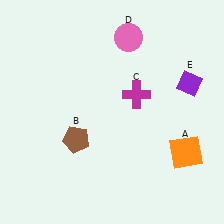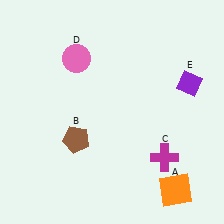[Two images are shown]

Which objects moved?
The objects that moved are: the orange square (A), the magenta cross (C), the pink circle (D).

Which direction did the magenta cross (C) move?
The magenta cross (C) moved down.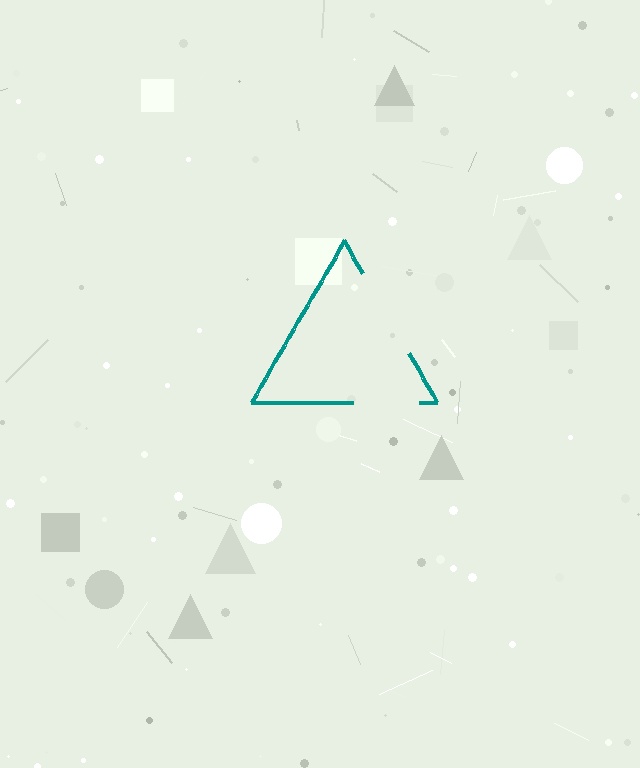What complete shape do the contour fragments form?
The contour fragments form a triangle.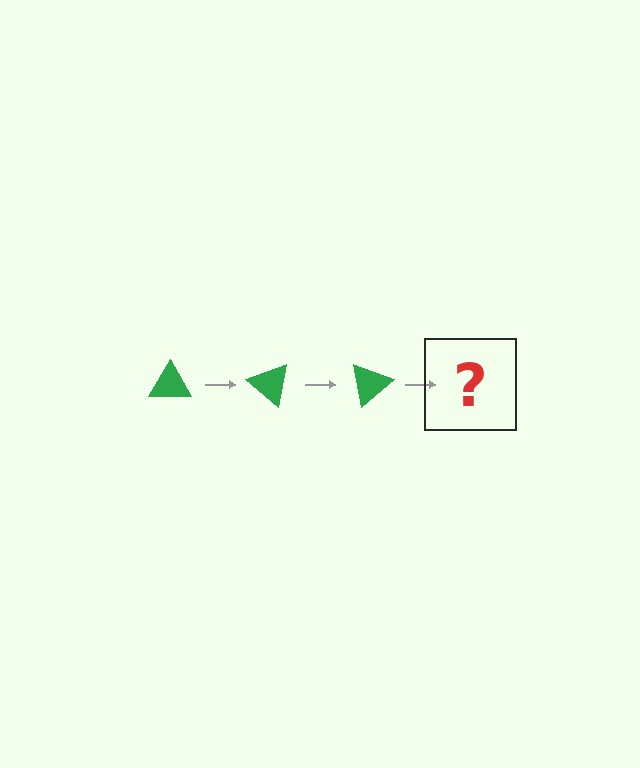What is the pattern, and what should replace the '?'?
The pattern is that the triangle rotates 40 degrees each step. The '?' should be a green triangle rotated 120 degrees.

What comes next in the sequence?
The next element should be a green triangle rotated 120 degrees.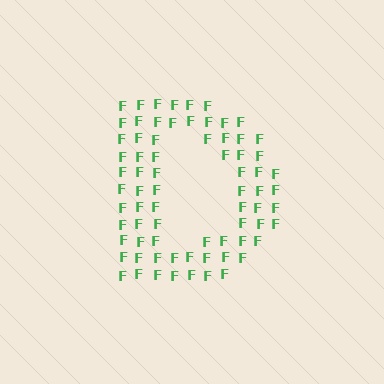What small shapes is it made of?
It is made of small letter F's.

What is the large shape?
The large shape is the letter D.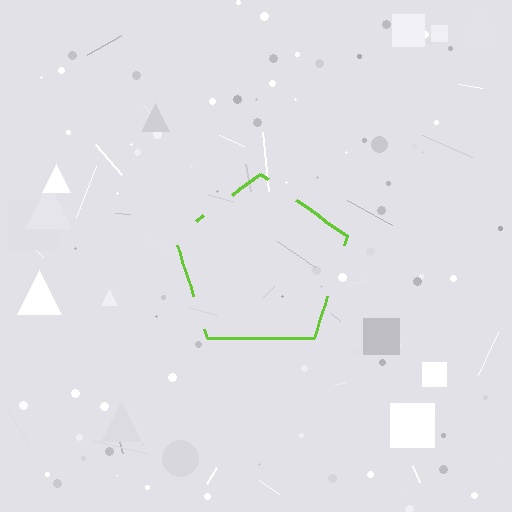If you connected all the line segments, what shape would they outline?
They would outline a pentagon.